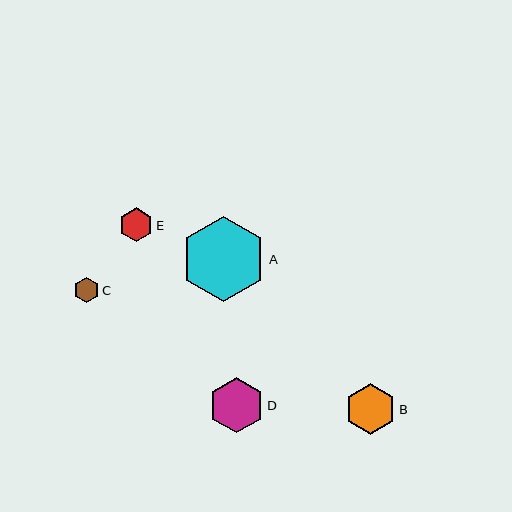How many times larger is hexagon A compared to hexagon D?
Hexagon A is approximately 1.5 times the size of hexagon D.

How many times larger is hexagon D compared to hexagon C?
Hexagon D is approximately 2.2 times the size of hexagon C.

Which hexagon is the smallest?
Hexagon C is the smallest with a size of approximately 25 pixels.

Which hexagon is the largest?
Hexagon A is the largest with a size of approximately 85 pixels.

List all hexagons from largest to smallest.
From largest to smallest: A, D, B, E, C.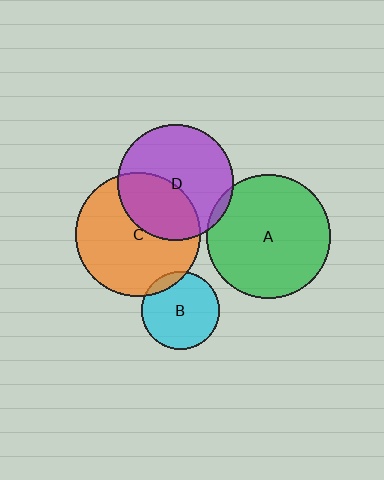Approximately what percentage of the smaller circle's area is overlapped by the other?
Approximately 5%.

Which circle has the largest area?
Circle C (orange).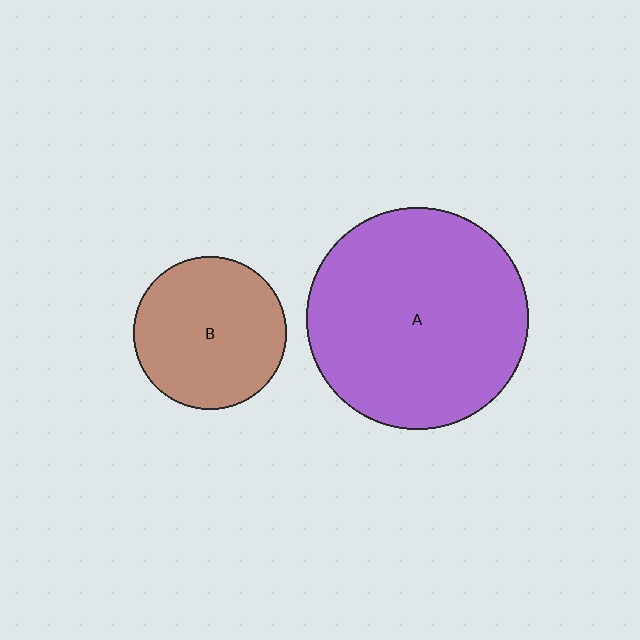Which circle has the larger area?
Circle A (purple).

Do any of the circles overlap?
No, none of the circles overlap.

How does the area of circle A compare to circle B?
Approximately 2.1 times.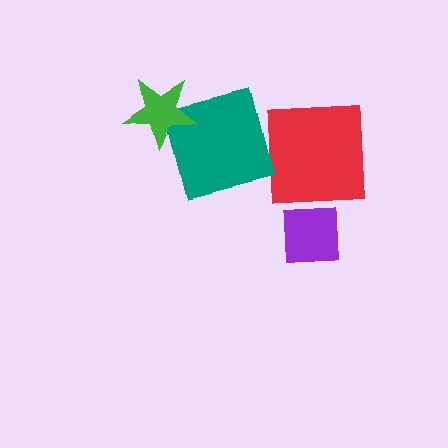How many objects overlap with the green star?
1 object overlaps with the green star.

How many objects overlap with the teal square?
1 object overlaps with the teal square.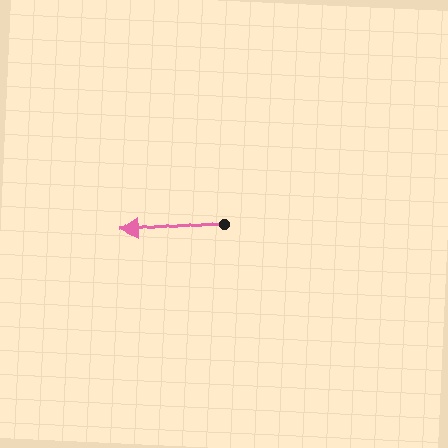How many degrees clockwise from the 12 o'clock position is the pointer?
Approximately 265 degrees.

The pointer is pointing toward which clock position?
Roughly 9 o'clock.